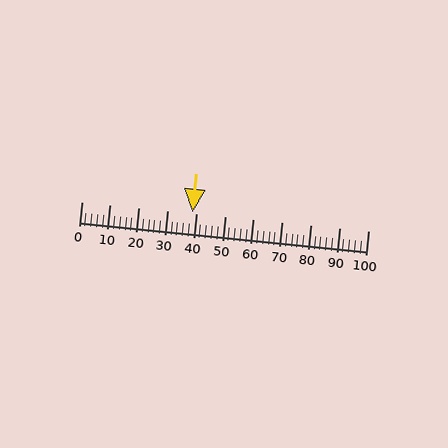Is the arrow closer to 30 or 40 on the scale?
The arrow is closer to 40.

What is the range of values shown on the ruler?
The ruler shows values from 0 to 100.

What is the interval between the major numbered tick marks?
The major tick marks are spaced 10 units apart.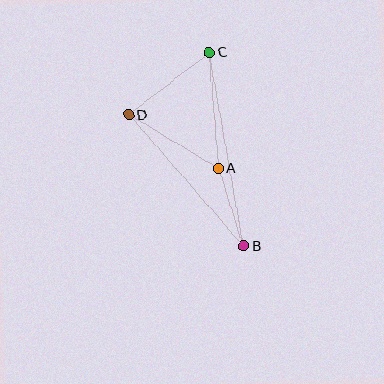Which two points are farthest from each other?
Points B and C are farthest from each other.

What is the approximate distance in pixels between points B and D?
The distance between B and D is approximately 175 pixels.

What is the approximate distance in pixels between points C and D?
The distance between C and D is approximately 102 pixels.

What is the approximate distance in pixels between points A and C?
The distance between A and C is approximately 117 pixels.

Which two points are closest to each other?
Points A and B are closest to each other.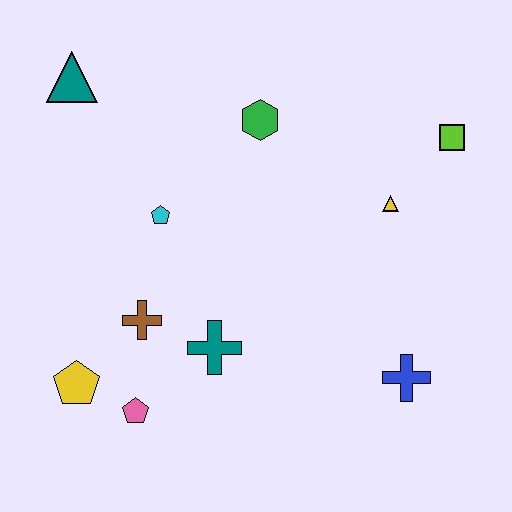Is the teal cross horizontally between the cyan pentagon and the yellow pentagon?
No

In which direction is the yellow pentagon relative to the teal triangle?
The yellow pentagon is below the teal triangle.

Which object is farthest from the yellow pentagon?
The lime square is farthest from the yellow pentagon.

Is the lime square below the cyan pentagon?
No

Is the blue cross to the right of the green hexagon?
Yes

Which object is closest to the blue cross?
The yellow triangle is closest to the blue cross.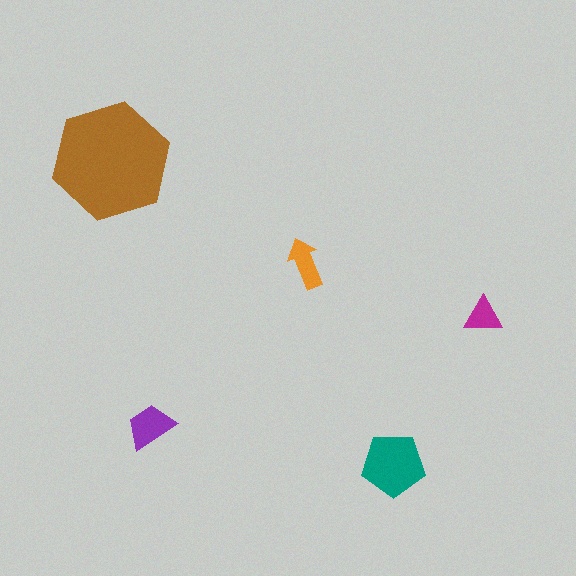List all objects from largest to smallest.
The brown hexagon, the teal pentagon, the purple trapezoid, the orange arrow, the magenta triangle.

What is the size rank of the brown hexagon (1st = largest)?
1st.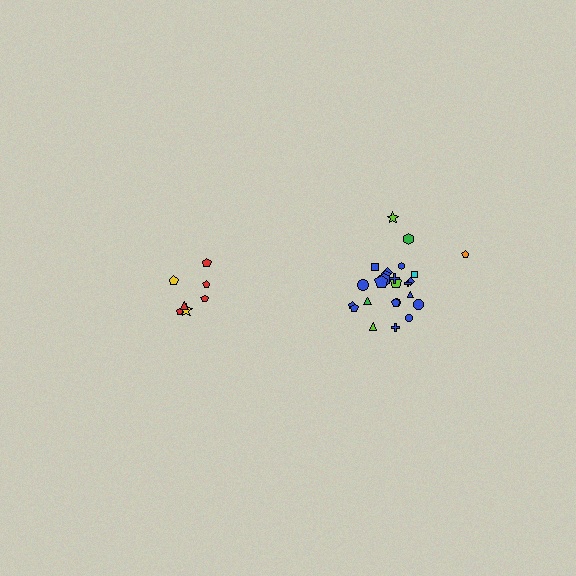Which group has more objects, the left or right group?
The right group.